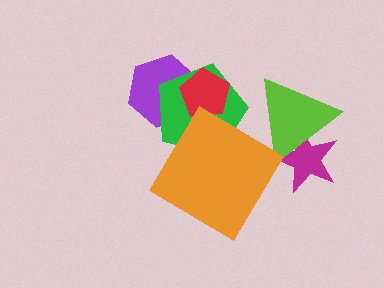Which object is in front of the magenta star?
The lime triangle is in front of the magenta star.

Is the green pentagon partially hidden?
Yes, it is partially covered by another shape.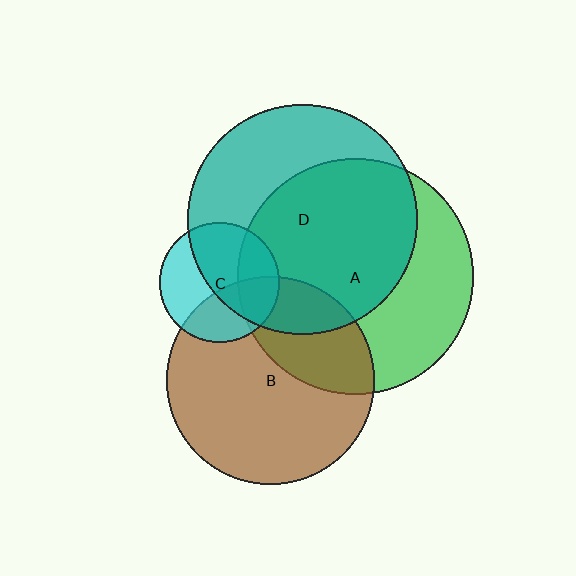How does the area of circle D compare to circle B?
Approximately 1.2 times.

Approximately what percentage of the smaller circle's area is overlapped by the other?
Approximately 60%.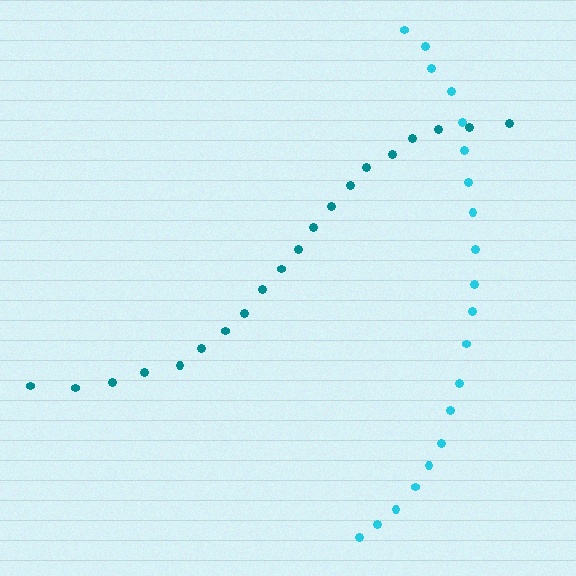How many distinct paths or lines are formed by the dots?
There are 2 distinct paths.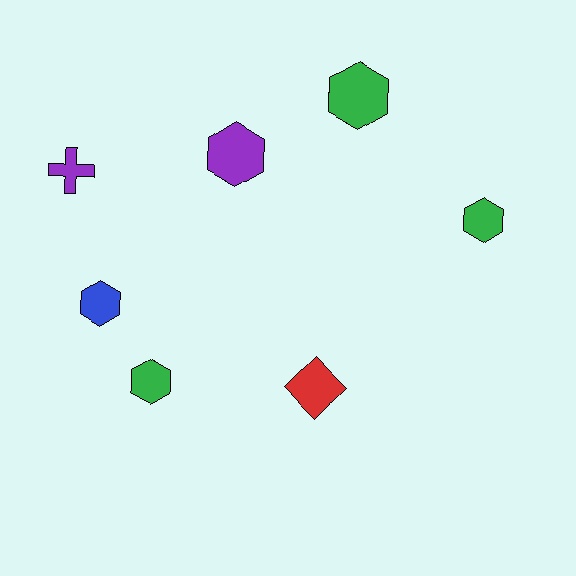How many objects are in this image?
There are 7 objects.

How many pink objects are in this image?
There are no pink objects.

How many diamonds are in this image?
There is 1 diamond.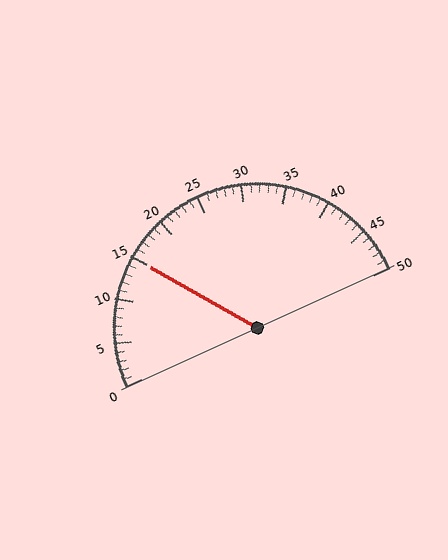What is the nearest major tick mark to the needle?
The nearest major tick mark is 15.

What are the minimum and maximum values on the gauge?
The gauge ranges from 0 to 50.